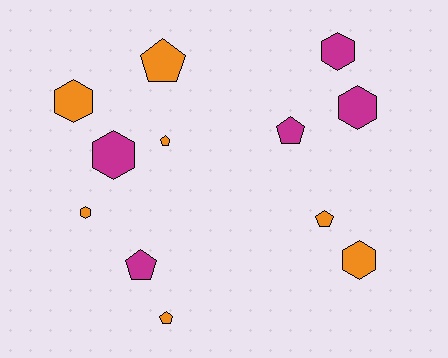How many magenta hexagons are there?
There are 3 magenta hexagons.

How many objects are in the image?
There are 12 objects.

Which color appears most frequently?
Orange, with 7 objects.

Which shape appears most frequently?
Hexagon, with 6 objects.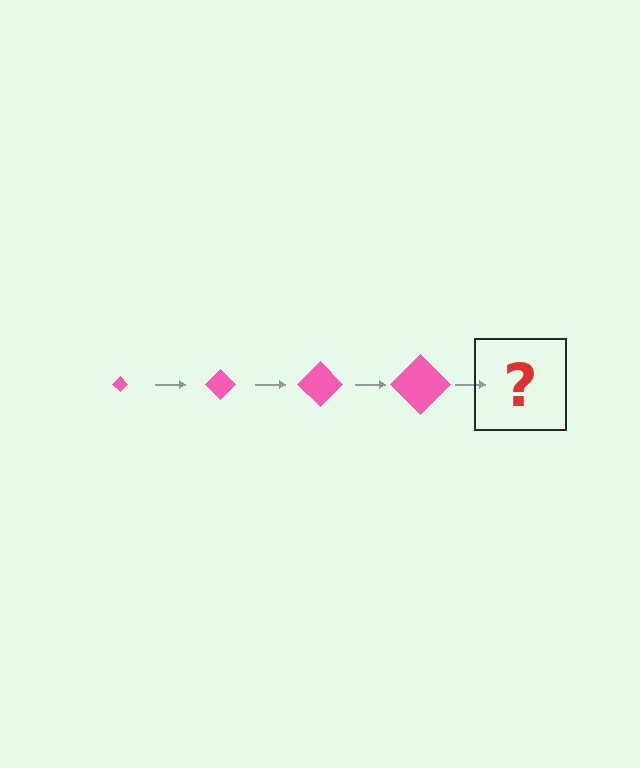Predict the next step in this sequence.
The next step is a pink diamond, larger than the previous one.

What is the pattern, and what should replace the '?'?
The pattern is that the diamond gets progressively larger each step. The '?' should be a pink diamond, larger than the previous one.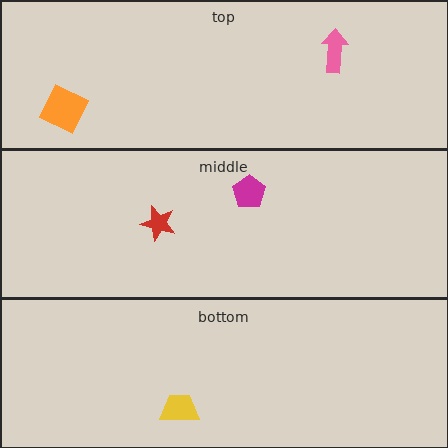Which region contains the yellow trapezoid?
The bottom region.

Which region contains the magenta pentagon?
The middle region.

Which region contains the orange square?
The top region.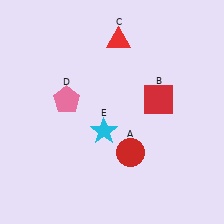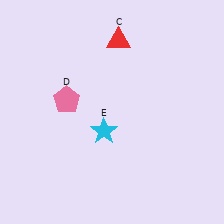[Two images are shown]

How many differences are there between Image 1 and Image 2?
There are 2 differences between the two images.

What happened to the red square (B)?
The red square (B) was removed in Image 2. It was in the top-right area of Image 1.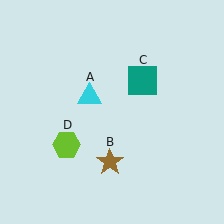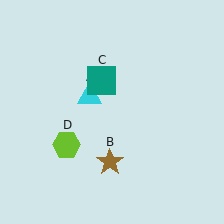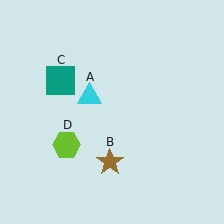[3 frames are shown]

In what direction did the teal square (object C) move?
The teal square (object C) moved left.